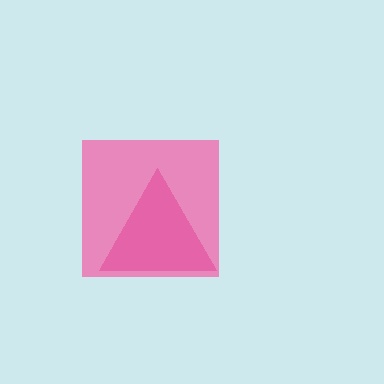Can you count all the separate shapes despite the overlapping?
Yes, there are 2 separate shapes.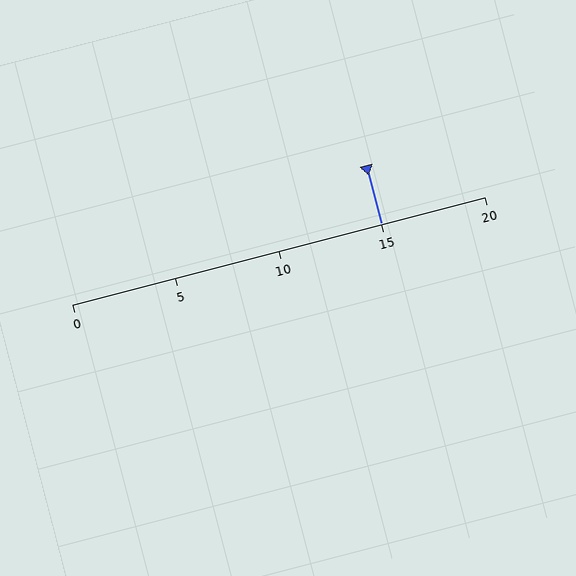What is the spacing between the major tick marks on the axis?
The major ticks are spaced 5 apart.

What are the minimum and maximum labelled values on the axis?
The axis runs from 0 to 20.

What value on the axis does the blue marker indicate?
The marker indicates approximately 15.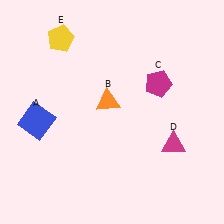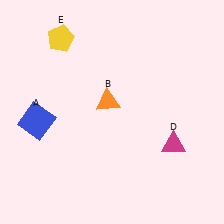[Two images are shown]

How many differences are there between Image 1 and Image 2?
There is 1 difference between the two images.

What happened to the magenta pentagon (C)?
The magenta pentagon (C) was removed in Image 2. It was in the top-right area of Image 1.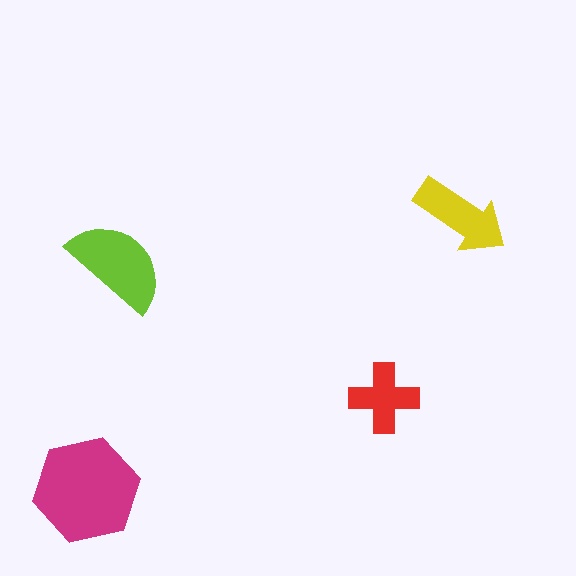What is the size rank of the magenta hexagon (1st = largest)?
1st.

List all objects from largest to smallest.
The magenta hexagon, the lime semicircle, the yellow arrow, the red cross.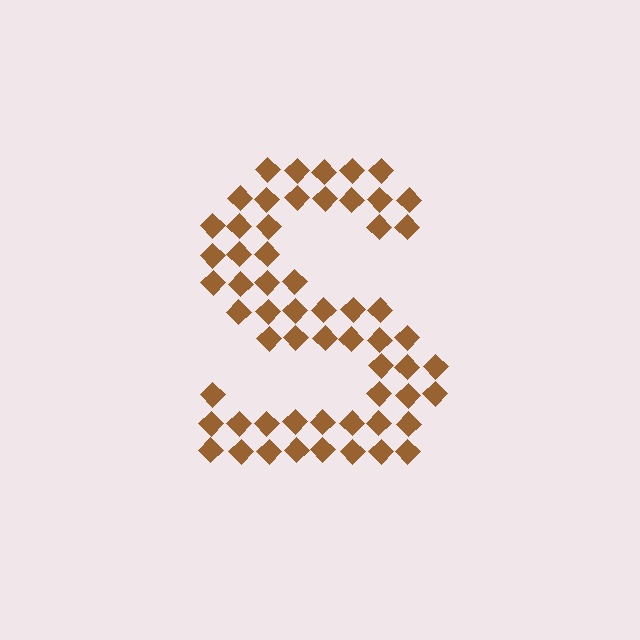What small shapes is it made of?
It is made of small diamonds.